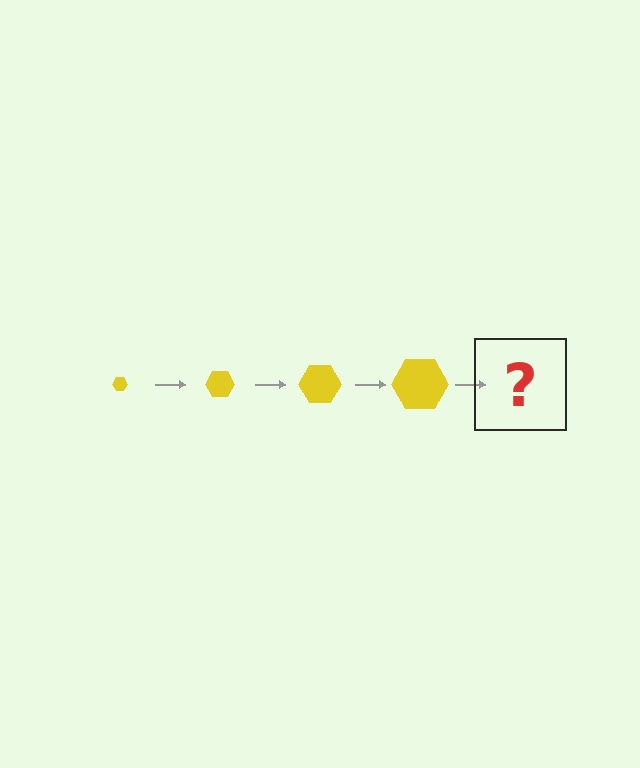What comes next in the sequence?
The next element should be a yellow hexagon, larger than the previous one.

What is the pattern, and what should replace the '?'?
The pattern is that the hexagon gets progressively larger each step. The '?' should be a yellow hexagon, larger than the previous one.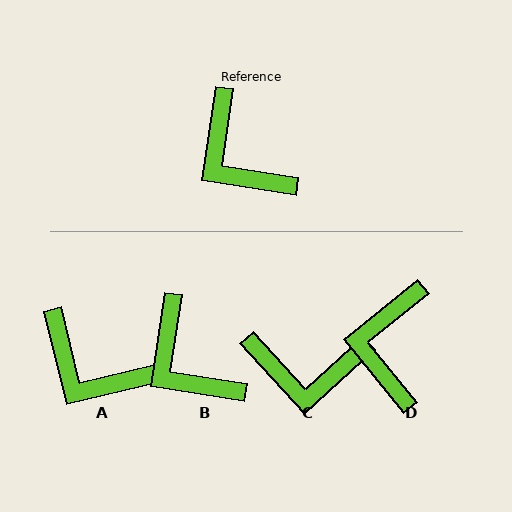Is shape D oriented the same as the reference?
No, it is off by about 42 degrees.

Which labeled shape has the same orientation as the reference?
B.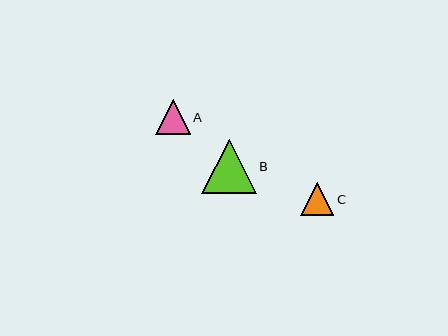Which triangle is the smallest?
Triangle C is the smallest with a size of approximately 33 pixels.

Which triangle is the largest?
Triangle B is the largest with a size of approximately 55 pixels.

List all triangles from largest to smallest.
From largest to smallest: B, A, C.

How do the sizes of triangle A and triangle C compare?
Triangle A and triangle C are approximately the same size.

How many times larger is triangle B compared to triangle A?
Triangle B is approximately 1.6 times the size of triangle A.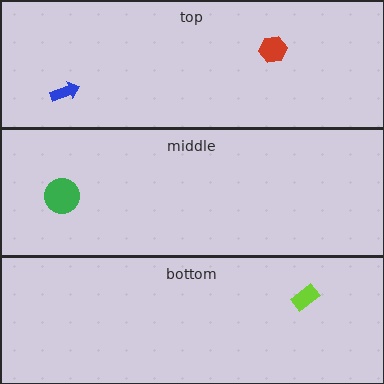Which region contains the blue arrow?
The top region.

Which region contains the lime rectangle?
The bottom region.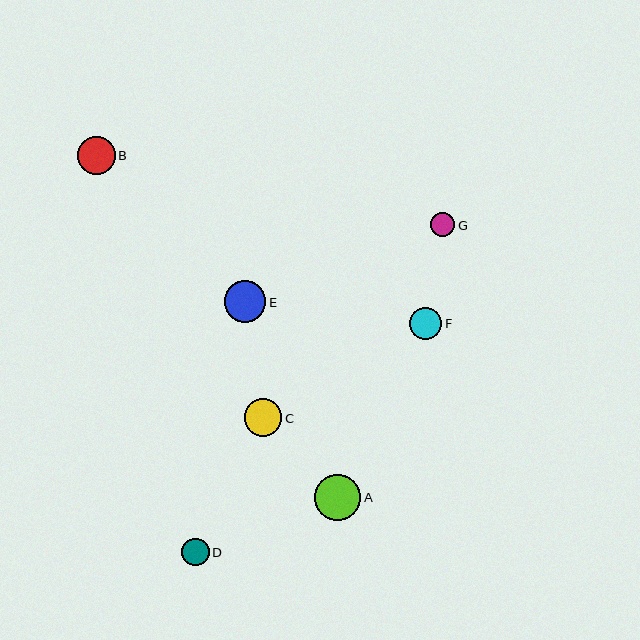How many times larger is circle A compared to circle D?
Circle A is approximately 1.7 times the size of circle D.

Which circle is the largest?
Circle A is the largest with a size of approximately 47 pixels.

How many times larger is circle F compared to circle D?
Circle F is approximately 1.2 times the size of circle D.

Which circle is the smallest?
Circle G is the smallest with a size of approximately 24 pixels.